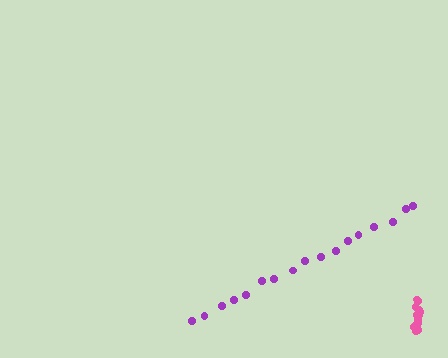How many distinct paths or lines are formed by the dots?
There are 2 distinct paths.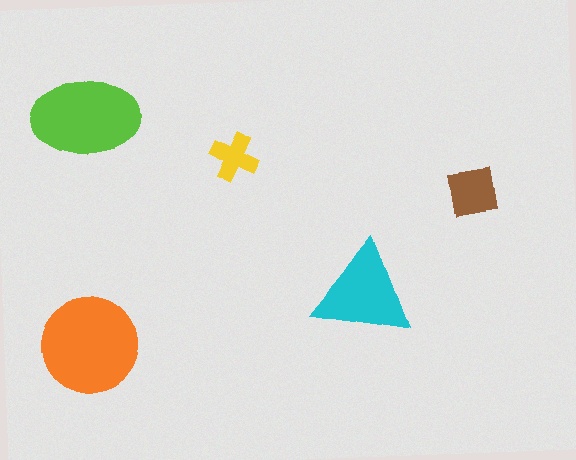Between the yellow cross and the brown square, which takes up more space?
The brown square.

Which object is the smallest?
The yellow cross.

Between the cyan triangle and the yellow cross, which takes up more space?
The cyan triangle.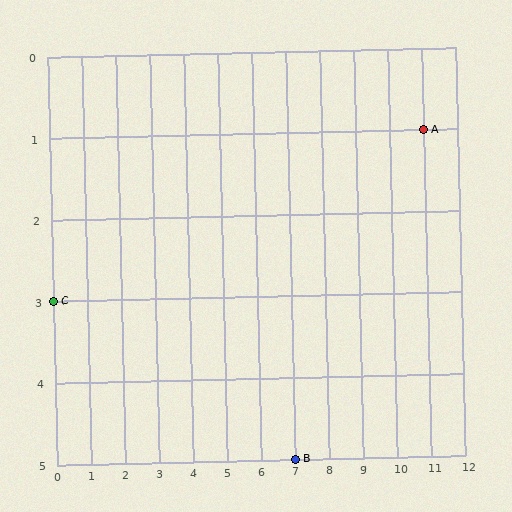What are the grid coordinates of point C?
Point C is at grid coordinates (0, 3).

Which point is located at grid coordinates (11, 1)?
Point A is at (11, 1).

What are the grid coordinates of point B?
Point B is at grid coordinates (7, 5).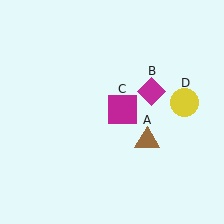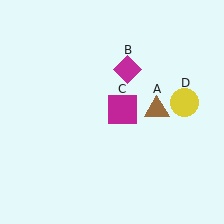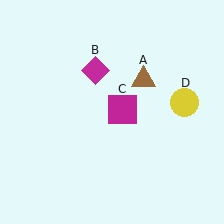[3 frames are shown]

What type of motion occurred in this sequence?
The brown triangle (object A), magenta diamond (object B) rotated counterclockwise around the center of the scene.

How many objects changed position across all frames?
2 objects changed position: brown triangle (object A), magenta diamond (object B).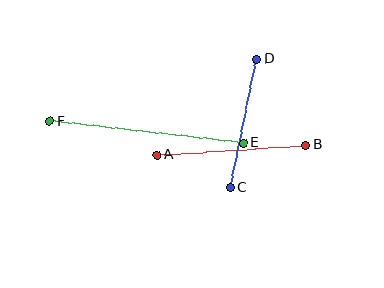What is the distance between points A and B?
The distance is approximately 149 pixels.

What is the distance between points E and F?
The distance is approximately 195 pixels.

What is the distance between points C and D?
The distance is approximately 131 pixels.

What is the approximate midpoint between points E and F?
The midpoint is at approximately (147, 132) pixels.